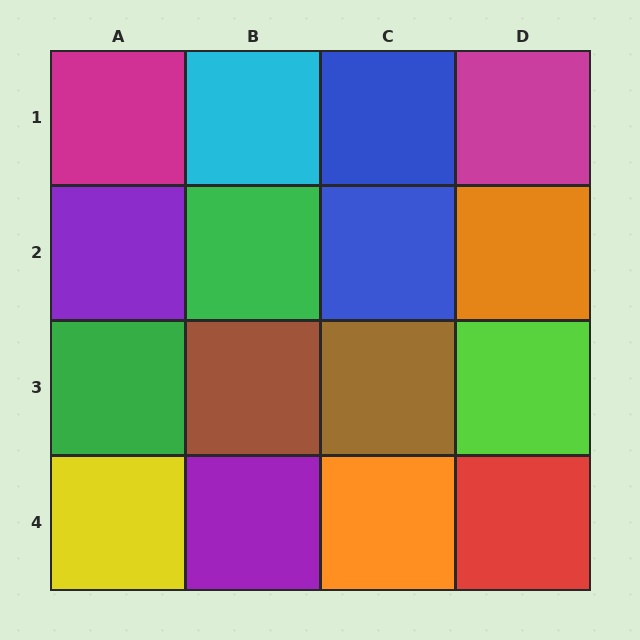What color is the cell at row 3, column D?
Lime.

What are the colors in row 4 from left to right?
Yellow, purple, orange, red.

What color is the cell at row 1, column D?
Magenta.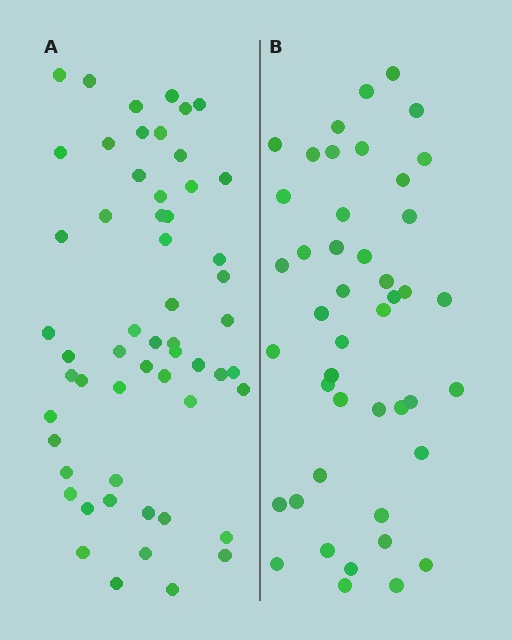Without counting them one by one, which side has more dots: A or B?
Region A (the left region) has more dots.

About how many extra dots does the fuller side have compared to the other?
Region A has roughly 12 or so more dots than region B.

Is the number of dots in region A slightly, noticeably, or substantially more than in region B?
Region A has only slightly more — the two regions are fairly close. The ratio is roughly 1.2 to 1.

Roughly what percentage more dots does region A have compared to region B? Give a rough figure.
About 25% more.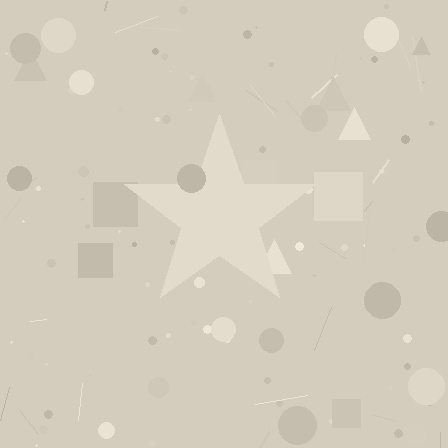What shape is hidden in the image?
A star is hidden in the image.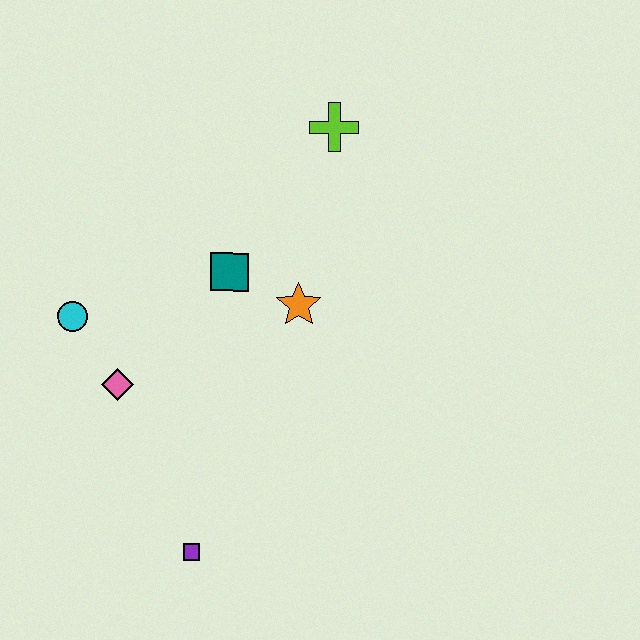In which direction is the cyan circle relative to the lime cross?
The cyan circle is to the left of the lime cross.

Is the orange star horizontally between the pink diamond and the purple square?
No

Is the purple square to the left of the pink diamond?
No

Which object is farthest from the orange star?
The purple square is farthest from the orange star.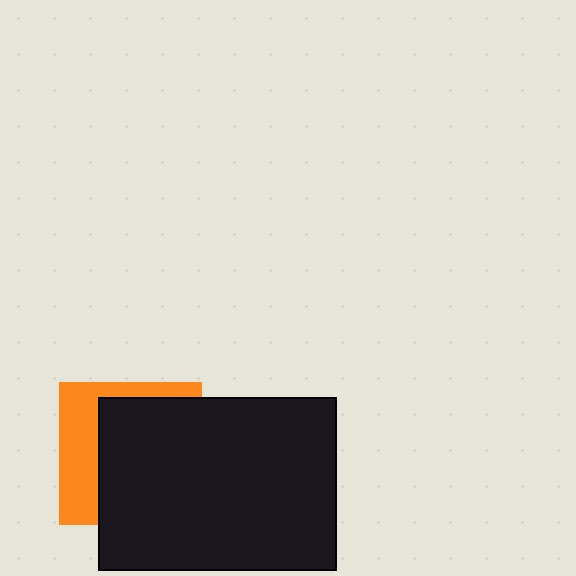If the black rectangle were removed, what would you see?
You would see the complete orange square.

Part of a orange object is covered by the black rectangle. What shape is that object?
It is a square.